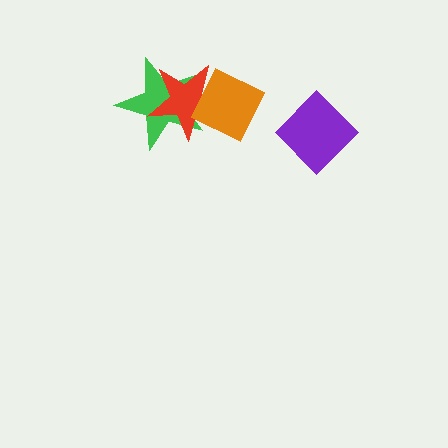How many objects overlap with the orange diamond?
2 objects overlap with the orange diamond.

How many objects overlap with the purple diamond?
0 objects overlap with the purple diamond.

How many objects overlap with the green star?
2 objects overlap with the green star.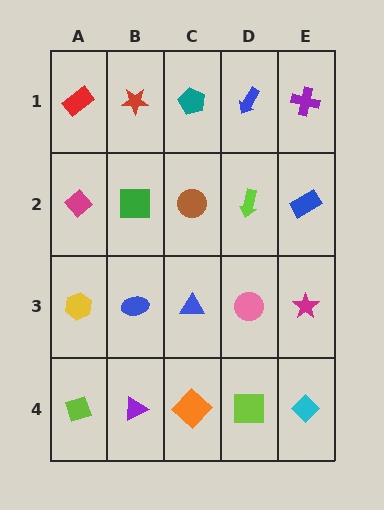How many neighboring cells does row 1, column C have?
3.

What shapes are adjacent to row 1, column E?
A blue rectangle (row 2, column E), a blue arrow (row 1, column D).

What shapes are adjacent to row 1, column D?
A lime arrow (row 2, column D), a teal pentagon (row 1, column C), a purple cross (row 1, column E).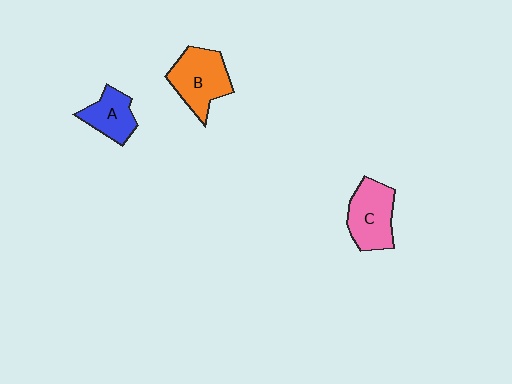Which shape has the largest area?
Shape B (orange).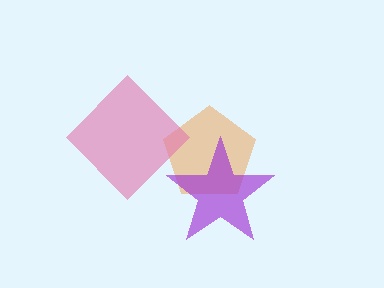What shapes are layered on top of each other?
The layered shapes are: an orange pentagon, a pink diamond, a purple star.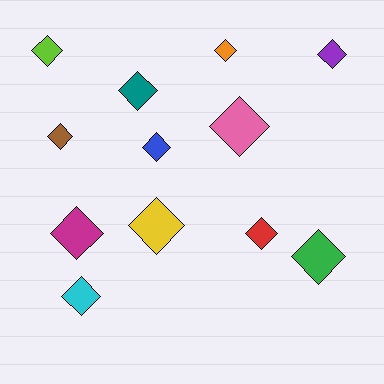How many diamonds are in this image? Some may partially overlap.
There are 12 diamonds.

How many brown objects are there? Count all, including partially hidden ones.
There is 1 brown object.